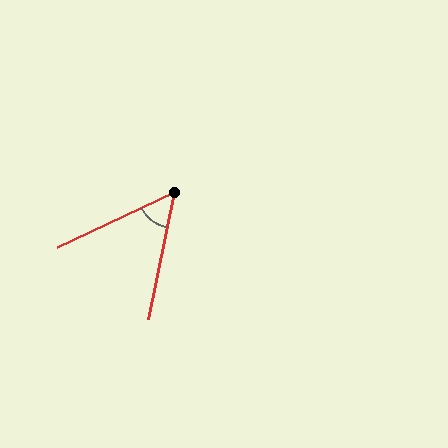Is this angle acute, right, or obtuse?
It is acute.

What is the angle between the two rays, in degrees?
Approximately 53 degrees.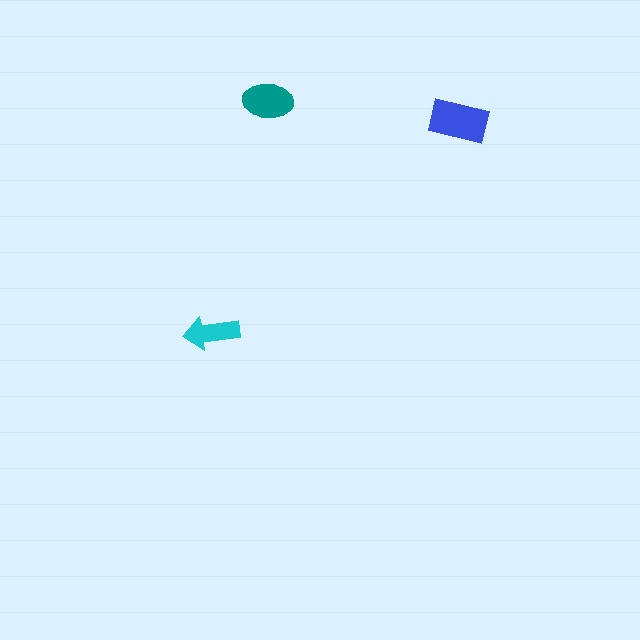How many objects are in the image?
There are 3 objects in the image.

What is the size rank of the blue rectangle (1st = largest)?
1st.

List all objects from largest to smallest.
The blue rectangle, the teal ellipse, the cyan arrow.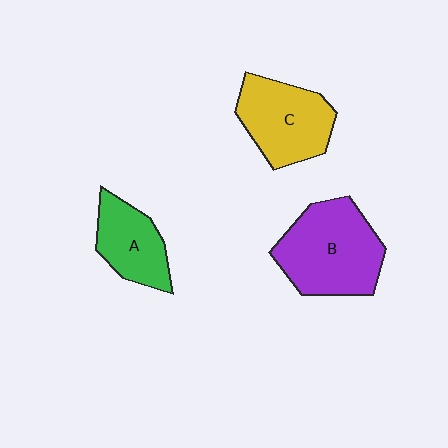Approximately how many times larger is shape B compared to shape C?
Approximately 1.3 times.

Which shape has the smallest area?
Shape A (green).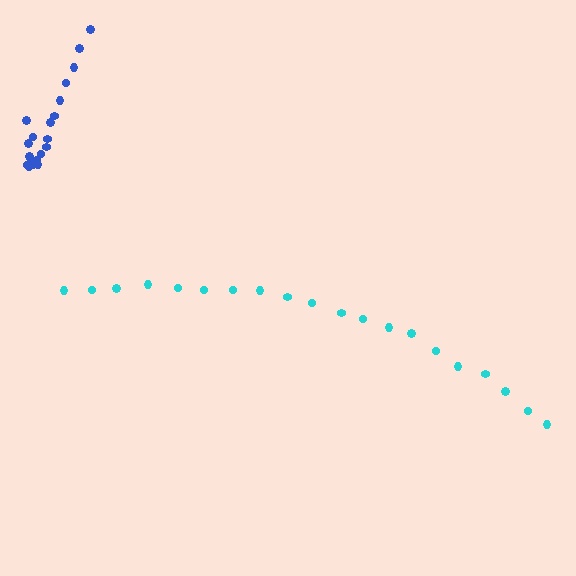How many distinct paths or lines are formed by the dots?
There are 2 distinct paths.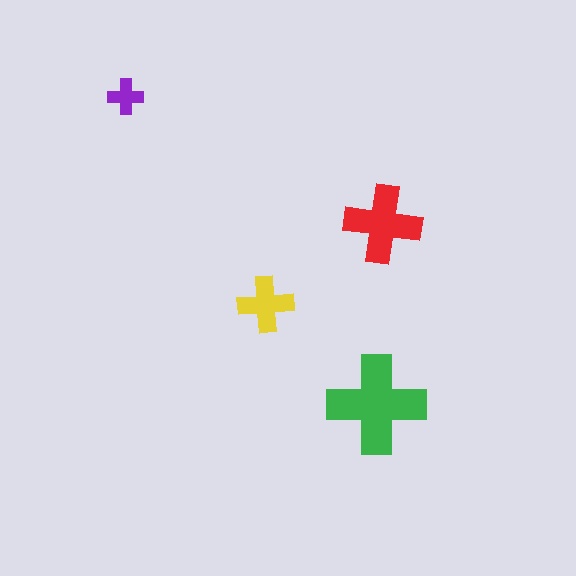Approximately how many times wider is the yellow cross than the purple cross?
About 1.5 times wider.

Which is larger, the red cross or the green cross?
The green one.